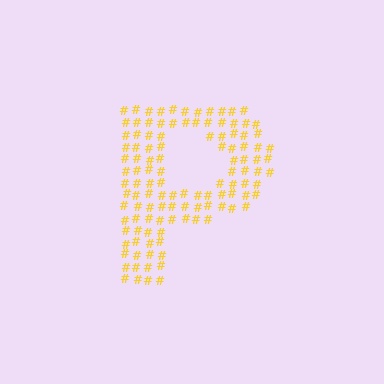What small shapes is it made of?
It is made of small hash symbols.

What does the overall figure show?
The overall figure shows the letter P.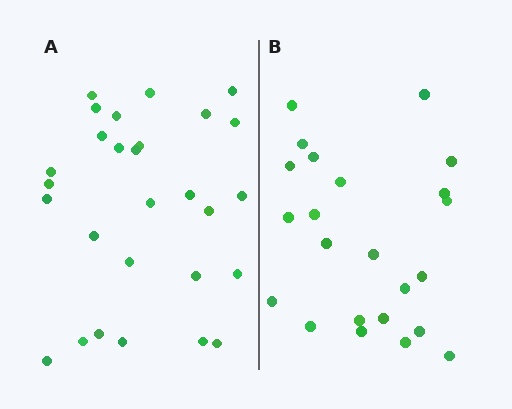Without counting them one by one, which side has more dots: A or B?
Region A (the left region) has more dots.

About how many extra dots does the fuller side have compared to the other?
Region A has about 5 more dots than region B.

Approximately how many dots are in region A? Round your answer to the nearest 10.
About 30 dots. (The exact count is 28, which rounds to 30.)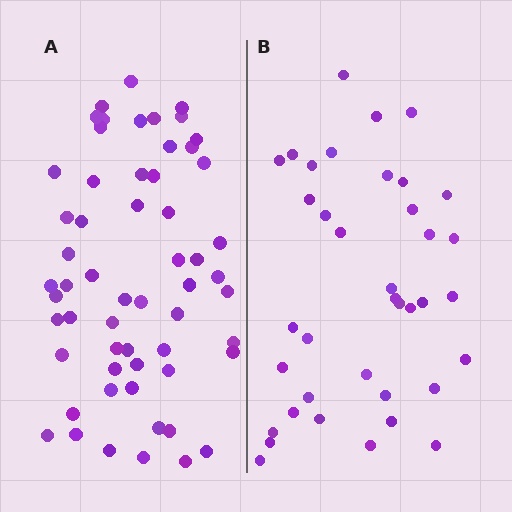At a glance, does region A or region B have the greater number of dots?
Region A (the left region) has more dots.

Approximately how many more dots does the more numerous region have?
Region A has approximately 20 more dots than region B.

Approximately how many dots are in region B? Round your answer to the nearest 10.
About 40 dots. (The exact count is 38, which rounds to 40.)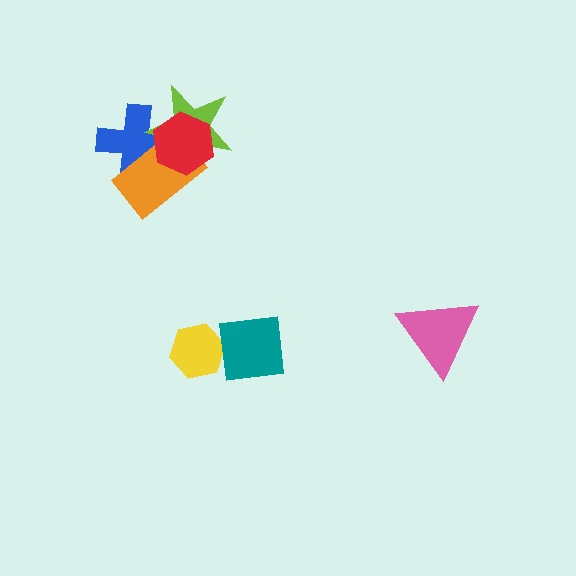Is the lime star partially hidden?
Yes, it is partially covered by another shape.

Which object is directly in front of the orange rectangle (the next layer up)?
The lime star is directly in front of the orange rectangle.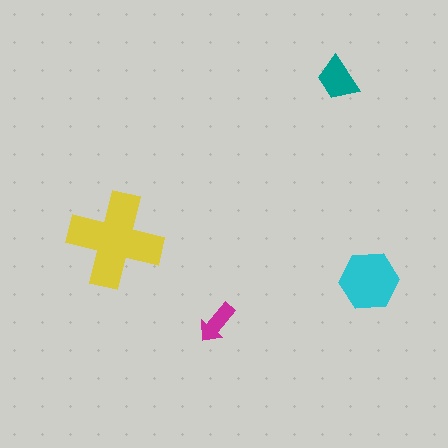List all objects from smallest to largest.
The magenta arrow, the teal trapezoid, the cyan hexagon, the yellow cross.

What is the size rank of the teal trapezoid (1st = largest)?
3rd.